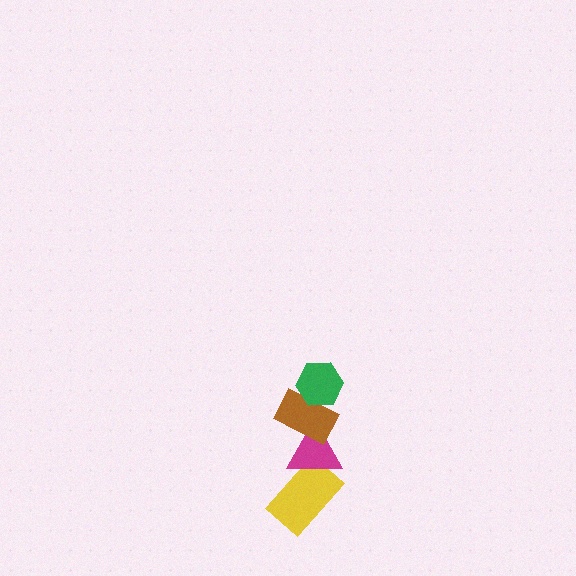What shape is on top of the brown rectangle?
The green hexagon is on top of the brown rectangle.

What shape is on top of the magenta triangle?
The brown rectangle is on top of the magenta triangle.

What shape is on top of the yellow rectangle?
The magenta triangle is on top of the yellow rectangle.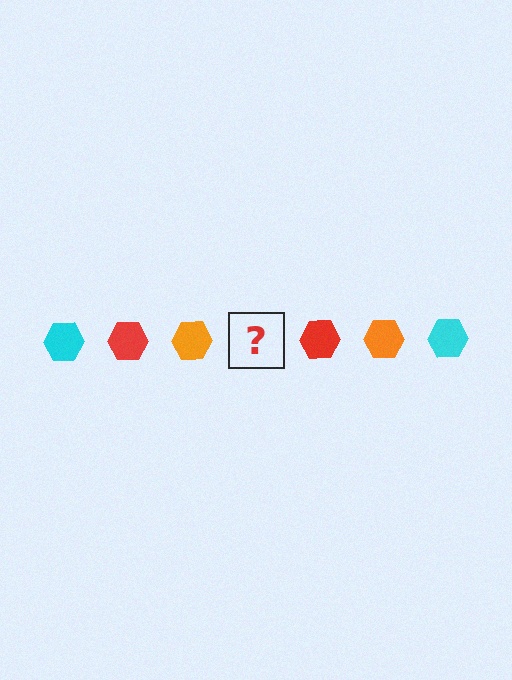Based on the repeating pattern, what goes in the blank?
The blank should be a cyan hexagon.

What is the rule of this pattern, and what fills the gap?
The rule is that the pattern cycles through cyan, red, orange hexagons. The gap should be filled with a cyan hexagon.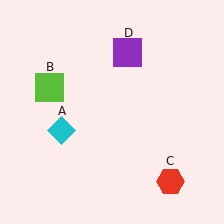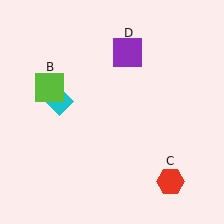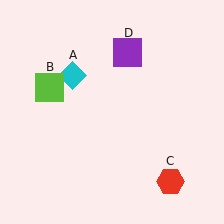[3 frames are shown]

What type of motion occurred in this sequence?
The cyan diamond (object A) rotated clockwise around the center of the scene.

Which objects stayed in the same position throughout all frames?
Lime square (object B) and red hexagon (object C) and purple square (object D) remained stationary.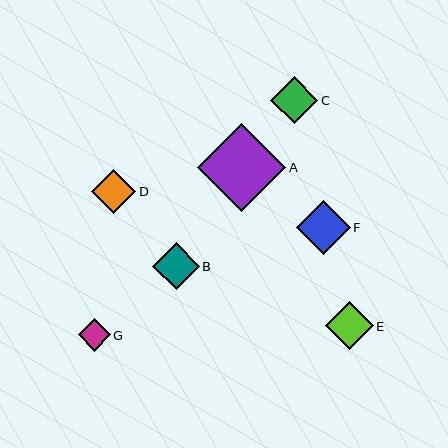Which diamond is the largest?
Diamond A is the largest with a size of approximately 88 pixels.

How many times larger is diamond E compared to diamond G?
Diamond E is approximately 1.5 times the size of diamond G.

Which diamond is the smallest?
Diamond G is the smallest with a size of approximately 32 pixels.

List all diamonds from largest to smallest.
From largest to smallest: A, F, E, C, B, D, G.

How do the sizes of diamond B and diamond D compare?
Diamond B and diamond D are approximately the same size.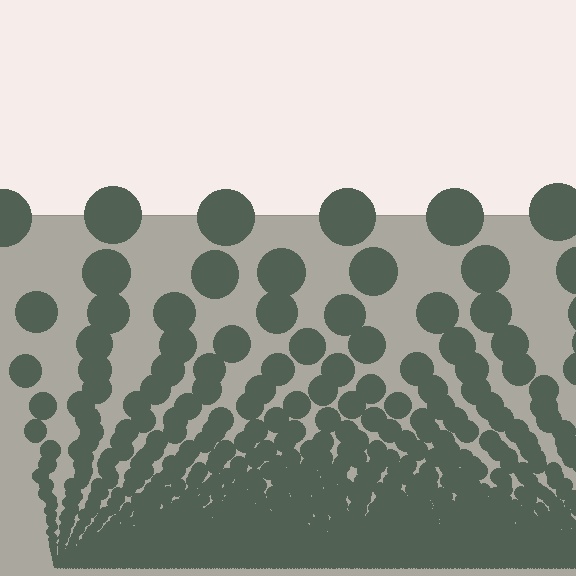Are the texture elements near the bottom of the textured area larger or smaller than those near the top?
Smaller. The gradient is inverted — elements near the bottom are smaller and denser.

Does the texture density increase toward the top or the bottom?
Density increases toward the bottom.